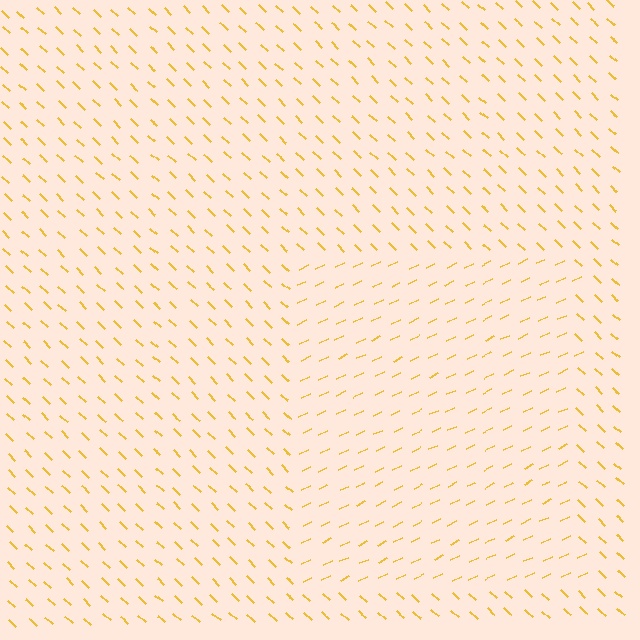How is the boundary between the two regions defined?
The boundary is defined purely by a change in line orientation (approximately 69 degrees difference). All lines are the same color and thickness.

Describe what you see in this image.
The image is filled with small yellow line segments. A rectangle region in the image has lines oriented differently from the surrounding lines, creating a visible texture boundary.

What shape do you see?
I see a rectangle.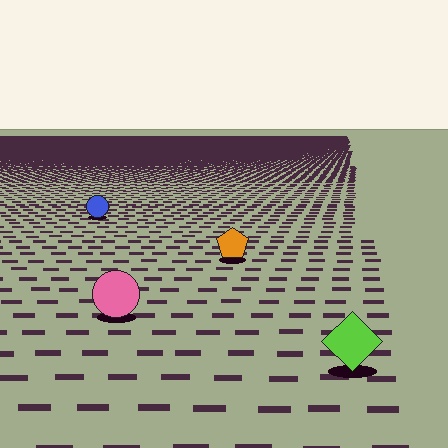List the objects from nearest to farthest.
From nearest to farthest: the lime diamond, the pink circle, the orange pentagon, the blue circle.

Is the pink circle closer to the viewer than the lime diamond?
No. The lime diamond is closer — you can tell from the texture gradient: the ground texture is coarser near it.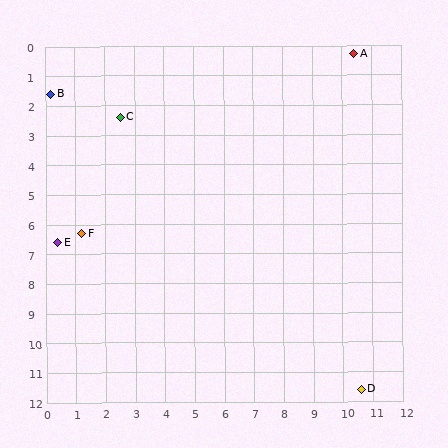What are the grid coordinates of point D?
Point D is at approximately (10.6, 11.6).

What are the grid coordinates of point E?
Point E is at approximately (0.4, 6.6).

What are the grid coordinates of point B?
Point B is at approximately (0.2, 1.6).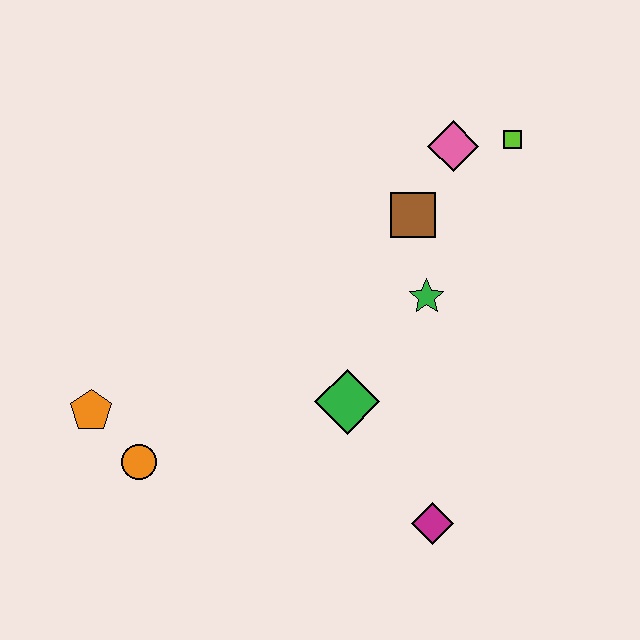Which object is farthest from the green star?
The orange pentagon is farthest from the green star.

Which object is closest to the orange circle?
The orange pentagon is closest to the orange circle.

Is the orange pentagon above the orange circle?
Yes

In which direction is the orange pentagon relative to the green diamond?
The orange pentagon is to the left of the green diamond.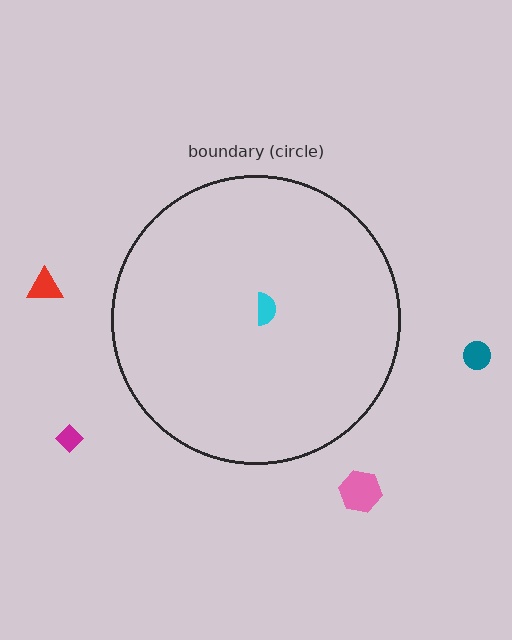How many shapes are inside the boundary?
1 inside, 4 outside.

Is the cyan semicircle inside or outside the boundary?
Inside.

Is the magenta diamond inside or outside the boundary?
Outside.